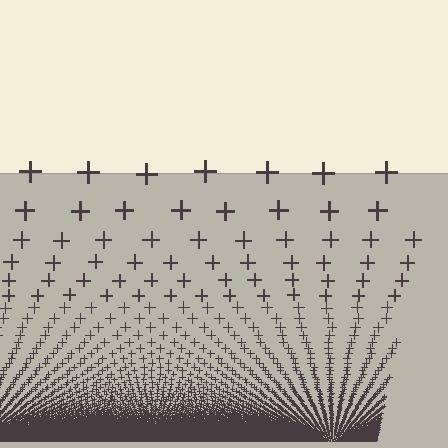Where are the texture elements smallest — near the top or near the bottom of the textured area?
Near the bottom.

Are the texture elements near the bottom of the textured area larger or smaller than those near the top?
Smaller. The gradient is inverted — elements near the bottom are smaller and denser.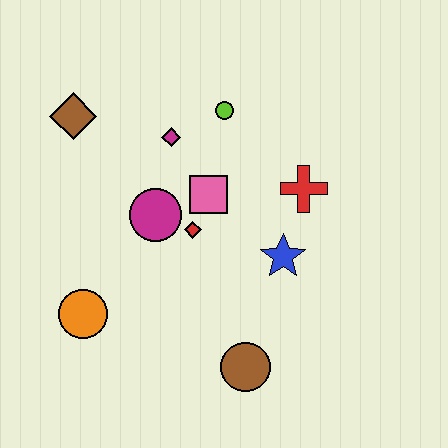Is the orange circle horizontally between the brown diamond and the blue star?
Yes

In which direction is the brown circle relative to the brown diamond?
The brown circle is below the brown diamond.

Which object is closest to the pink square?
The red diamond is closest to the pink square.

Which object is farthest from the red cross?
The orange circle is farthest from the red cross.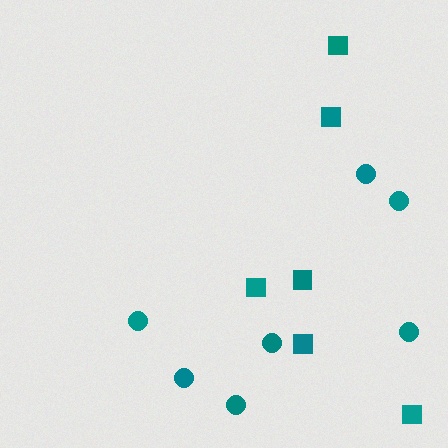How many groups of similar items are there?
There are 2 groups: one group of squares (6) and one group of circles (7).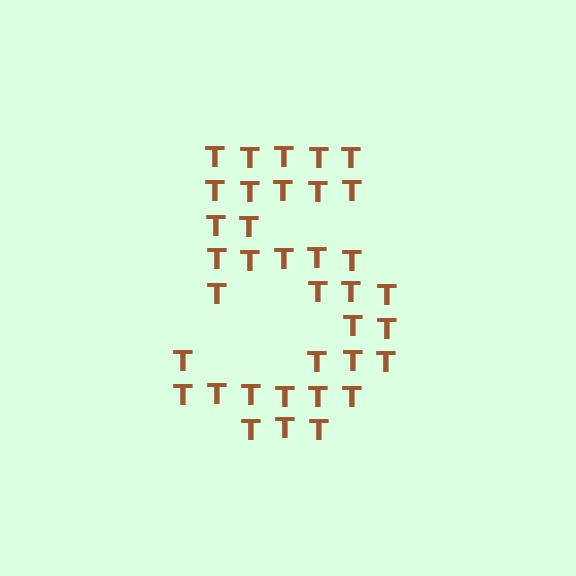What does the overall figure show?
The overall figure shows the digit 5.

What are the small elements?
The small elements are letter T's.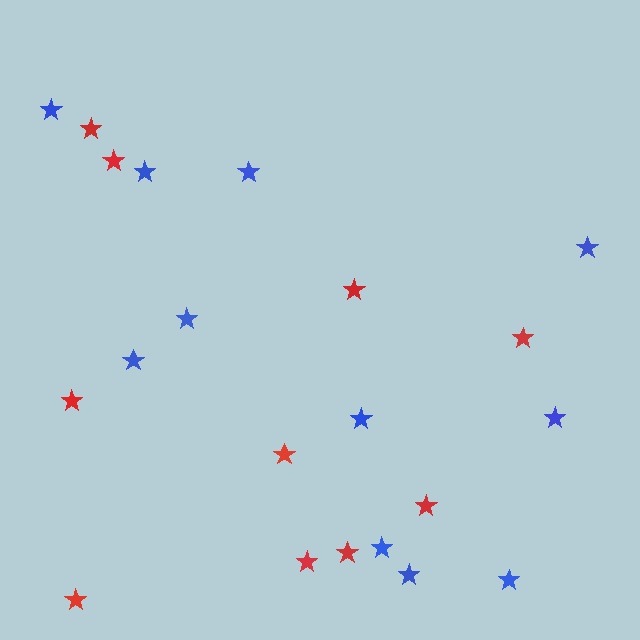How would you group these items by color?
There are 2 groups: one group of red stars (10) and one group of blue stars (11).